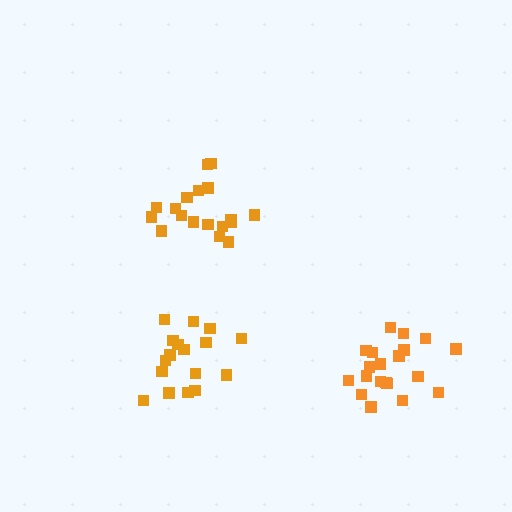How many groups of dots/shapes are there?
There are 3 groups.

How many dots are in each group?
Group 1: 18 dots, Group 2: 20 dots, Group 3: 17 dots (55 total).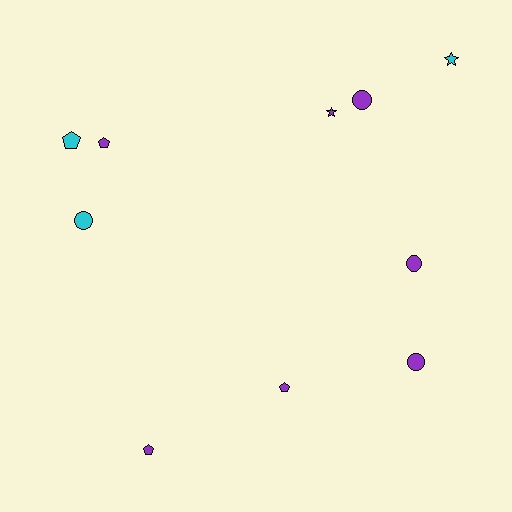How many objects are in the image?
There are 10 objects.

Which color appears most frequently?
Purple, with 7 objects.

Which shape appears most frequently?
Pentagon, with 4 objects.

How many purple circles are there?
There are 3 purple circles.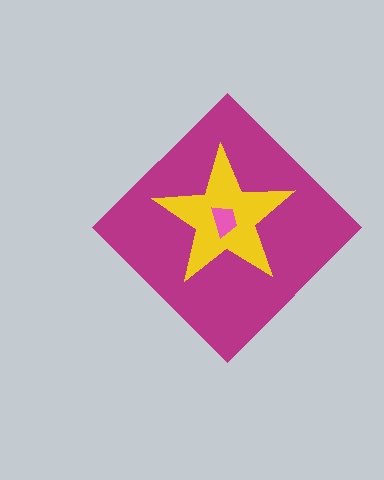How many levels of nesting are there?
3.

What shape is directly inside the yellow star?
The pink trapezoid.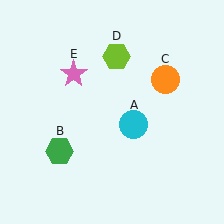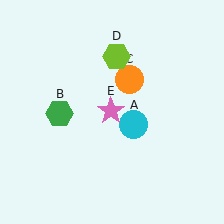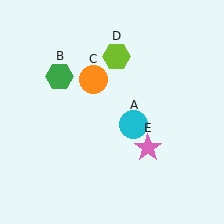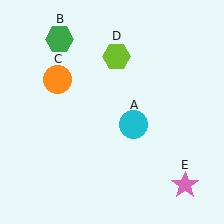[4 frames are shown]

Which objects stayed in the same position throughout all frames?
Cyan circle (object A) and lime hexagon (object D) remained stationary.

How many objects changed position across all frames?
3 objects changed position: green hexagon (object B), orange circle (object C), pink star (object E).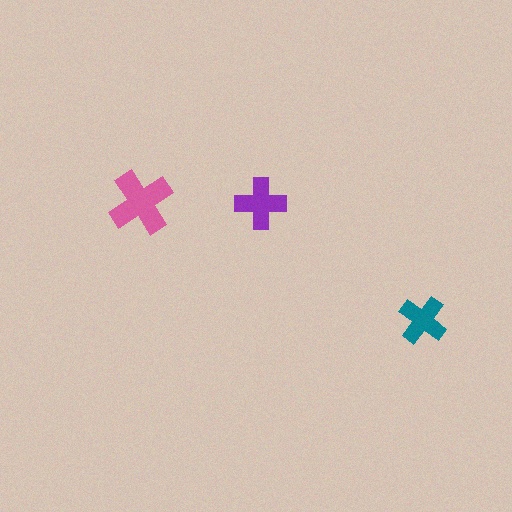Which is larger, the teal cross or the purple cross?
The purple one.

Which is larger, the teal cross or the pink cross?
The pink one.